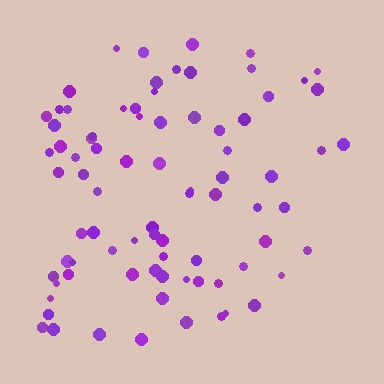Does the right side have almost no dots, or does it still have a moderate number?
Still a moderate number, just noticeably fewer than the left.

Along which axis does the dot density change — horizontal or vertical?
Horizontal.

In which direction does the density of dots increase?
From right to left, with the left side densest.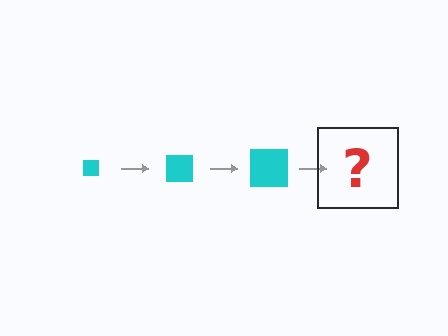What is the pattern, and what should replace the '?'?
The pattern is that the square gets progressively larger each step. The '?' should be a cyan square, larger than the previous one.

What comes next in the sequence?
The next element should be a cyan square, larger than the previous one.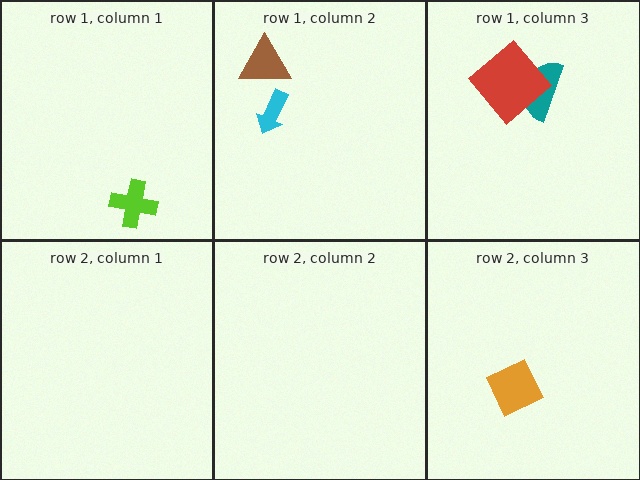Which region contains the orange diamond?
The row 2, column 3 region.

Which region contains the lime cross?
The row 1, column 1 region.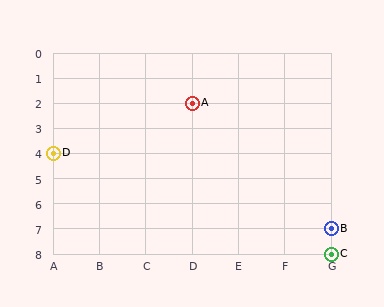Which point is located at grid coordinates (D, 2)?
Point A is at (D, 2).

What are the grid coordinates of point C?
Point C is at grid coordinates (G, 8).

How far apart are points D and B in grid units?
Points D and B are 6 columns and 3 rows apart (about 6.7 grid units diagonally).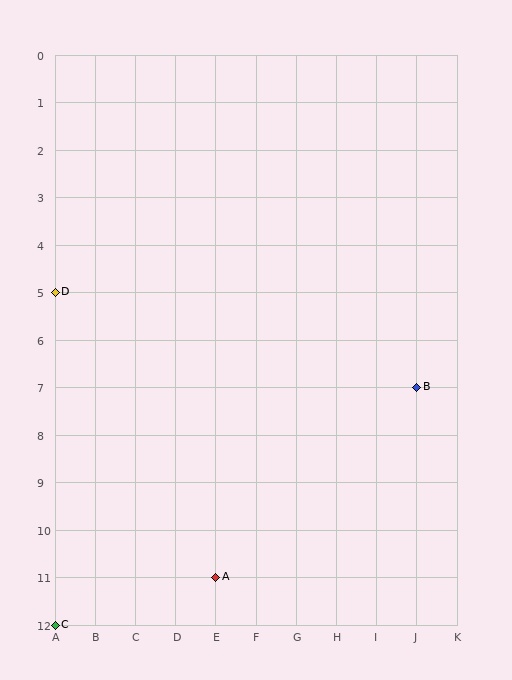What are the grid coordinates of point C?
Point C is at grid coordinates (A, 12).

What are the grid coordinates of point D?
Point D is at grid coordinates (A, 5).